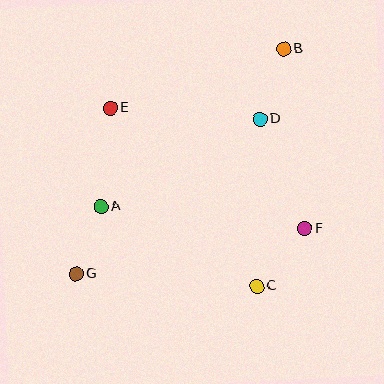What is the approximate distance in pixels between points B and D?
The distance between B and D is approximately 74 pixels.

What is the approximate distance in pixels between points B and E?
The distance between B and E is approximately 183 pixels.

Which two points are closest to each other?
Points A and G are closest to each other.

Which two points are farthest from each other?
Points B and G are farthest from each other.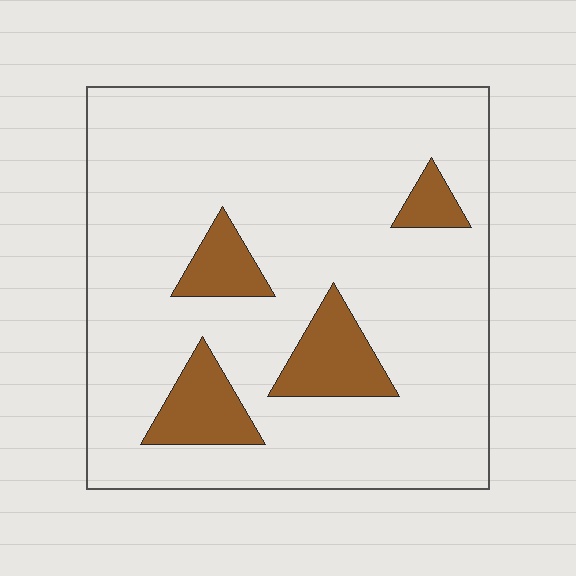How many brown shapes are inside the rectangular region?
4.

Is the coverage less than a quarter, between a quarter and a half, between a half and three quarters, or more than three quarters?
Less than a quarter.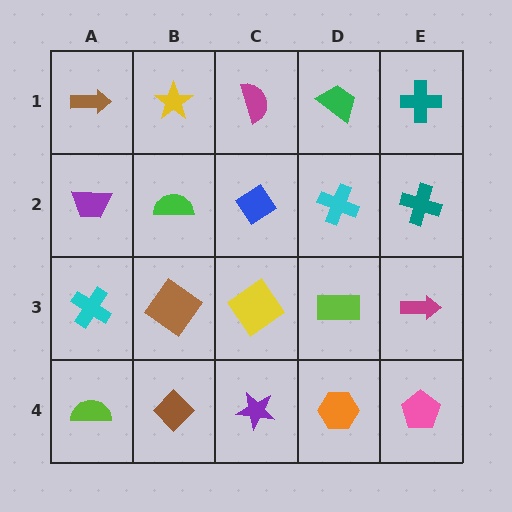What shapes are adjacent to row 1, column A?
A purple trapezoid (row 2, column A), a yellow star (row 1, column B).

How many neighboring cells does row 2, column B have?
4.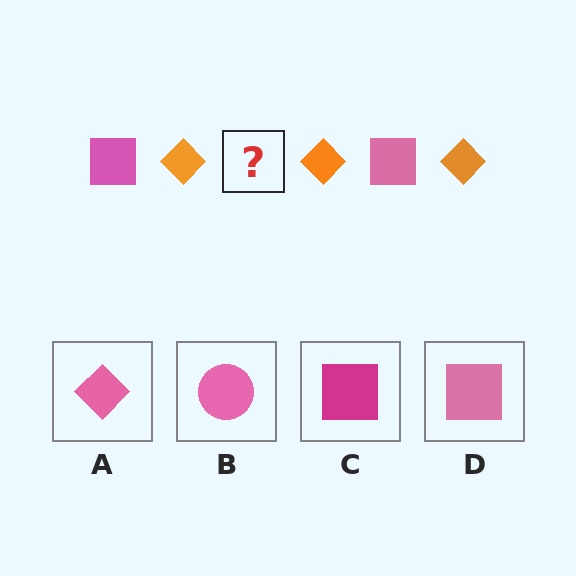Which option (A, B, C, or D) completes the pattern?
D.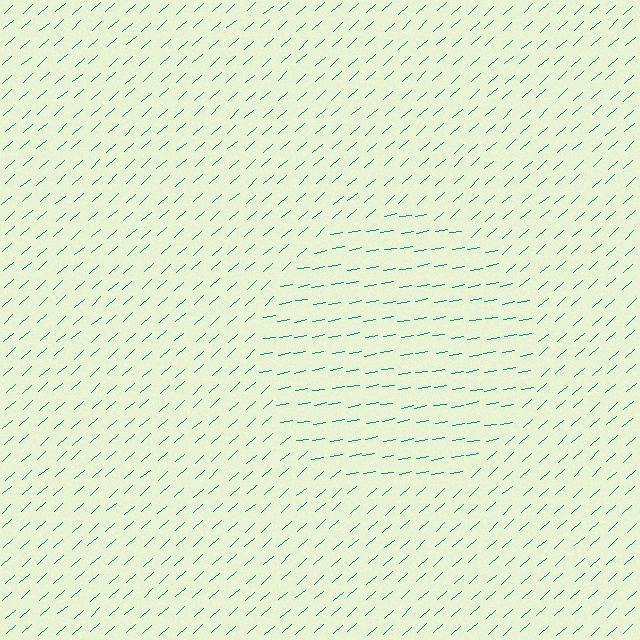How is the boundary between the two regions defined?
The boundary is defined purely by a change in line orientation (approximately 32 degrees difference). All lines are the same color and thickness.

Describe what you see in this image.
The image is filled with small teal line segments. A circle region in the image has lines oriented differently from the surrounding lines, creating a visible texture boundary.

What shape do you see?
I see a circle.